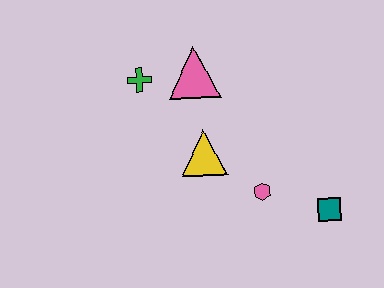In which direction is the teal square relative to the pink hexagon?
The teal square is to the right of the pink hexagon.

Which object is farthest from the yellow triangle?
The teal square is farthest from the yellow triangle.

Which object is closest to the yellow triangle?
The pink hexagon is closest to the yellow triangle.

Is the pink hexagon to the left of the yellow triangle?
No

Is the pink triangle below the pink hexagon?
No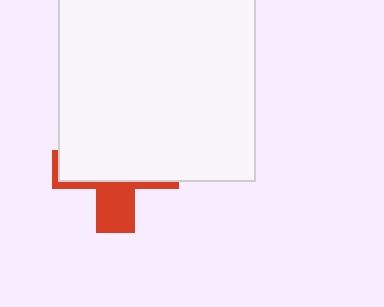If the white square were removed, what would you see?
You would see the complete red cross.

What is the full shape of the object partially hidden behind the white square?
The partially hidden object is a red cross.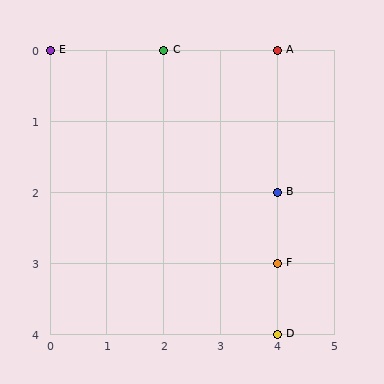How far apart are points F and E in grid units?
Points F and E are 4 columns and 3 rows apart (about 5.0 grid units diagonally).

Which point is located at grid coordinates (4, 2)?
Point B is at (4, 2).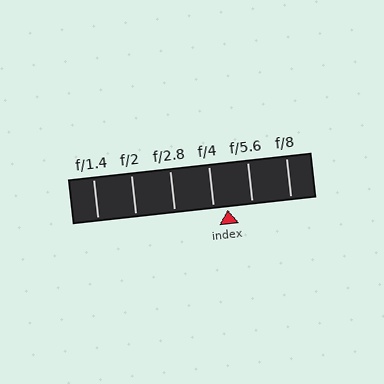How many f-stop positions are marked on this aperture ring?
There are 6 f-stop positions marked.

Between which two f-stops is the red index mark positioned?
The index mark is between f/4 and f/5.6.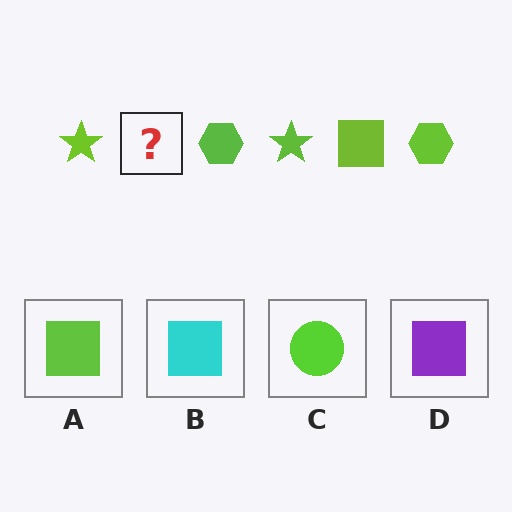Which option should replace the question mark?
Option A.